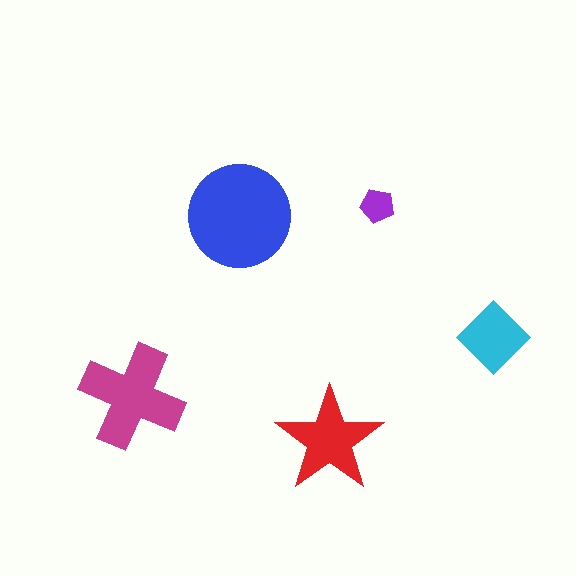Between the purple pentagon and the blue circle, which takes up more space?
The blue circle.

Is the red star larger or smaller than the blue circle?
Smaller.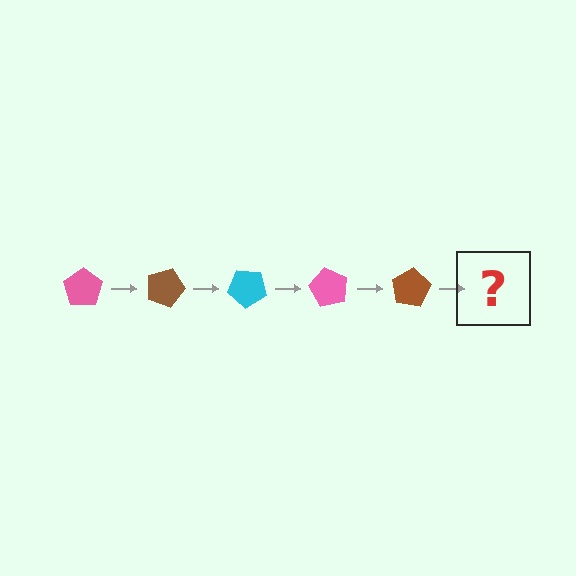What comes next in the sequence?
The next element should be a cyan pentagon, rotated 100 degrees from the start.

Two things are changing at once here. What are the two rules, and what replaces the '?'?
The two rules are that it rotates 20 degrees each step and the color cycles through pink, brown, and cyan. The '?' should be a cyan pentagon, rotated 100 degrees from the start.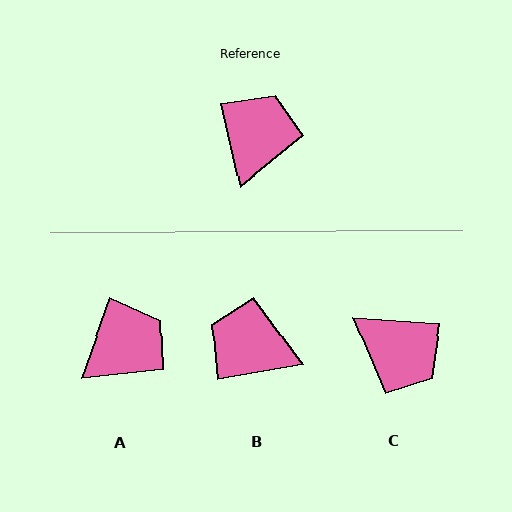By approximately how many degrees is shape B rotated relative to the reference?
Approximately 87 degrees counter-clockwise.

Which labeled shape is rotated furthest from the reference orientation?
C, about 107 degrees away.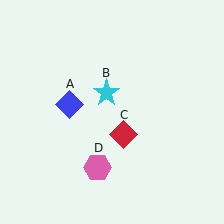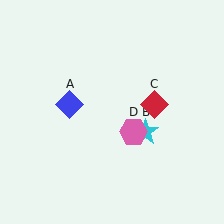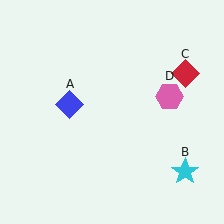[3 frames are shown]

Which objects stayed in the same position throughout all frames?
Blue diamond (object A) remained stationary.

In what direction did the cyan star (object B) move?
The cyan star (object B) moved down and to the right.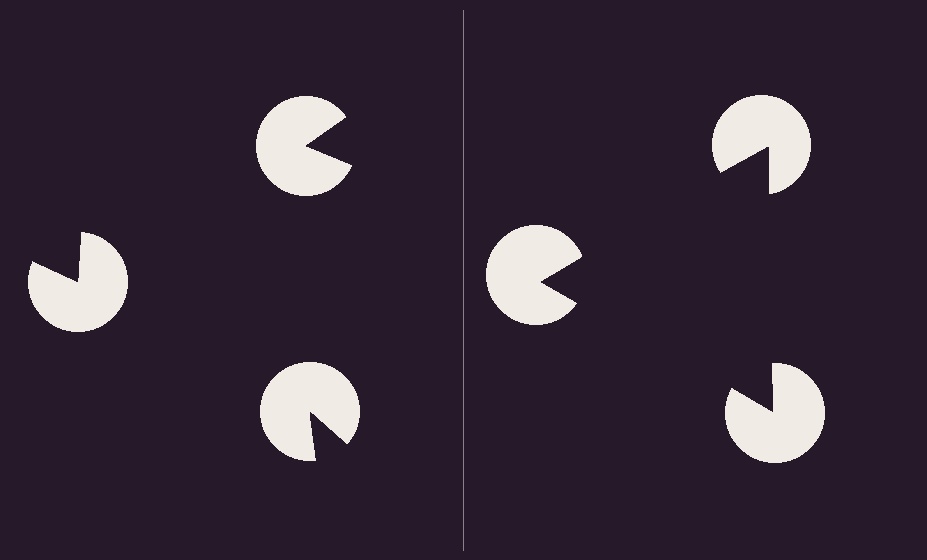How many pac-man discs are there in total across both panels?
6 — 3 on each side.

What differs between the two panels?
The pac-man discs are positioned identically on both sides; only the wedge orientations differ. On the right they align to a triangle; on the left they are misaligned.